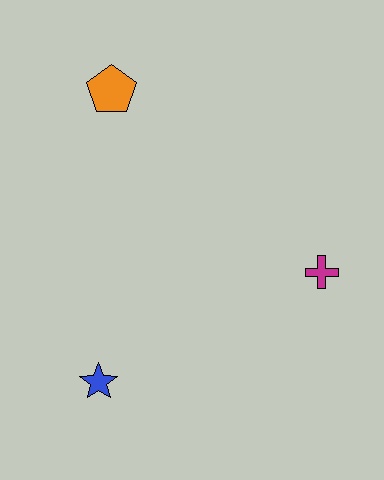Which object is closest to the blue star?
The magenta cross is closest to the blue star.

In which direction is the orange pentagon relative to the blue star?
The orange pentagon is above the blue star.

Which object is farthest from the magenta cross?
The orange pentagon is farthest from the magenta cross.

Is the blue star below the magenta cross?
Yes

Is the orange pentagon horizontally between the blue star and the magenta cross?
Yes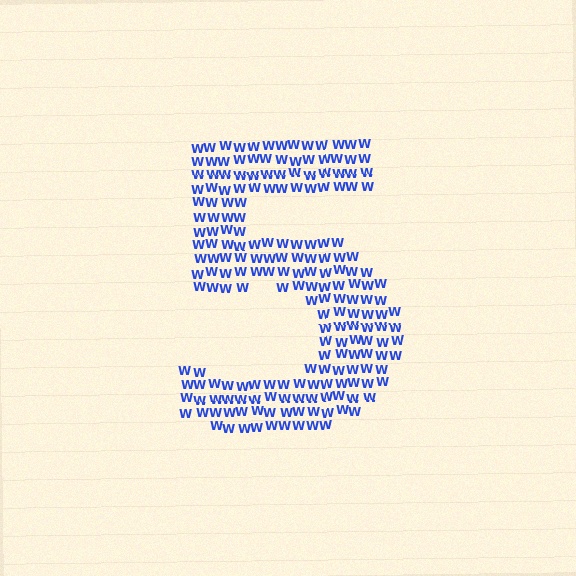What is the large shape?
The large shape is the digit 5.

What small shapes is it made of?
It is made of small letter W's.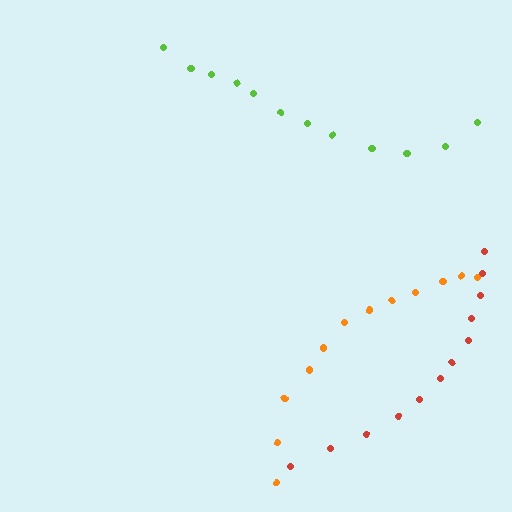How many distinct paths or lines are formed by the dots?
There are 3 distinct paths.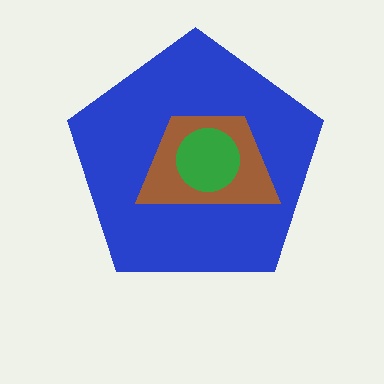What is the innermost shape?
The green circle.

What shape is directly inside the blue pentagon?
The brown trapezoid.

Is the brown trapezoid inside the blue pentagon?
Yes.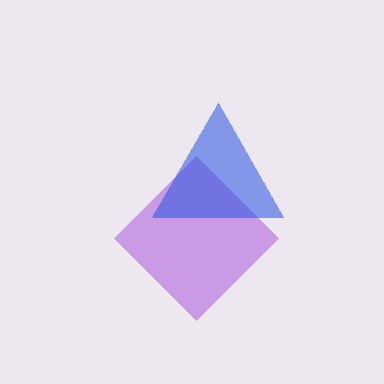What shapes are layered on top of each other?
The layered shapes are: a purple diamond, a blue triangle.